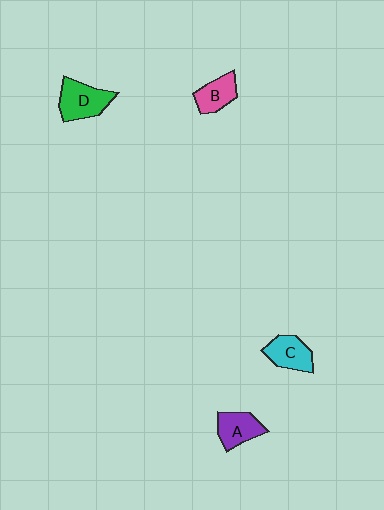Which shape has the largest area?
Shape D (green).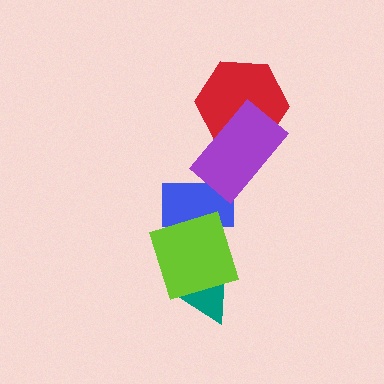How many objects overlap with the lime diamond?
2 objects overlap with the lime diamond.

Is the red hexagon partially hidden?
Yes, it is partially covered by another shape.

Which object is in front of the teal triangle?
The lime diamond is in front of the teal triangle.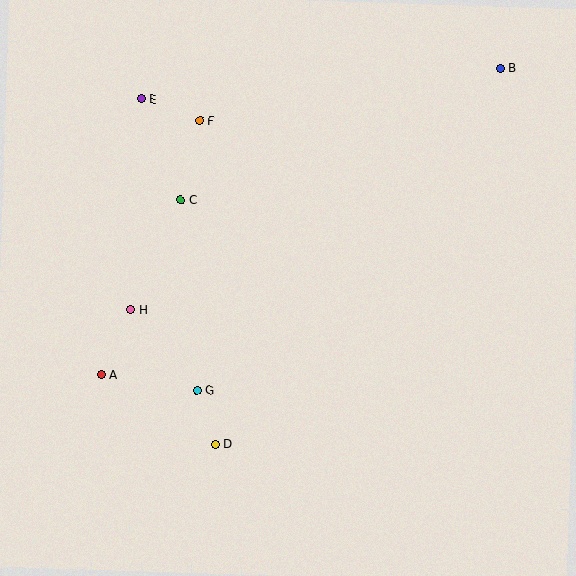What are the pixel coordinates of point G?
Point G is at (197, 390).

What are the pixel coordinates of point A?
Point A is at (101, 374).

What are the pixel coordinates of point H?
Point H is at (131, 310).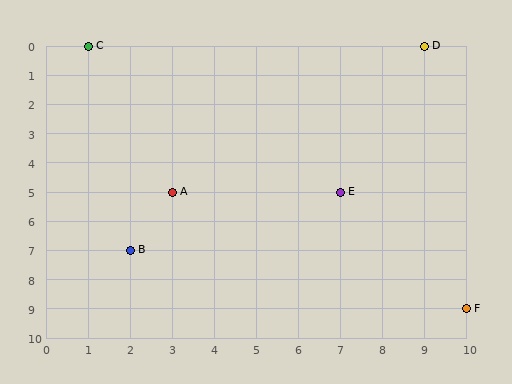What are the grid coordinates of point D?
Point D is at grid coordinates (9, 0).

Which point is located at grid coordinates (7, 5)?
Point E is at (7, 5).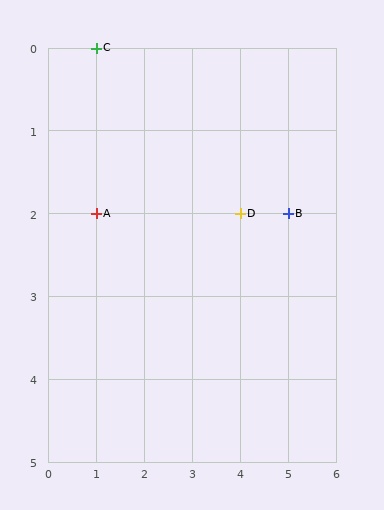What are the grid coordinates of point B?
Point B is at grid coordinates (5, 2).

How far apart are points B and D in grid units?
Points B and D are 1 column apart.